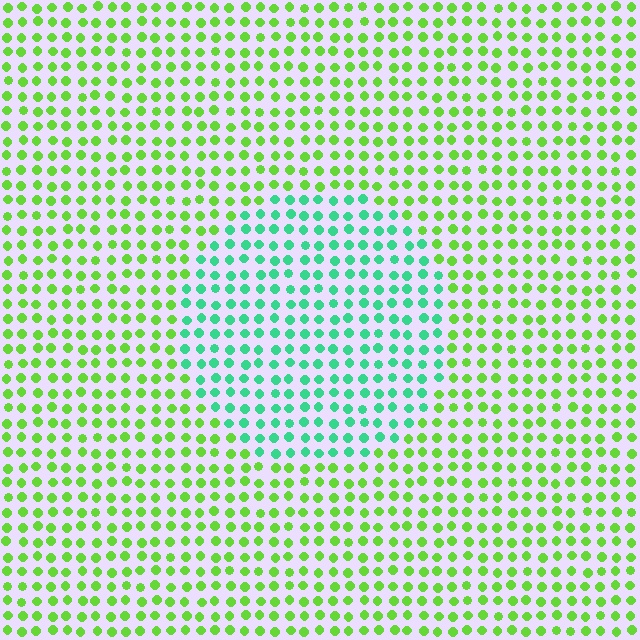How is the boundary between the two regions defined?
The boundary is defined purely by a slight shift in hue (about 50 degrees). Spacing, size, and orientation are identical on both sides.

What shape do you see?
I see a circle.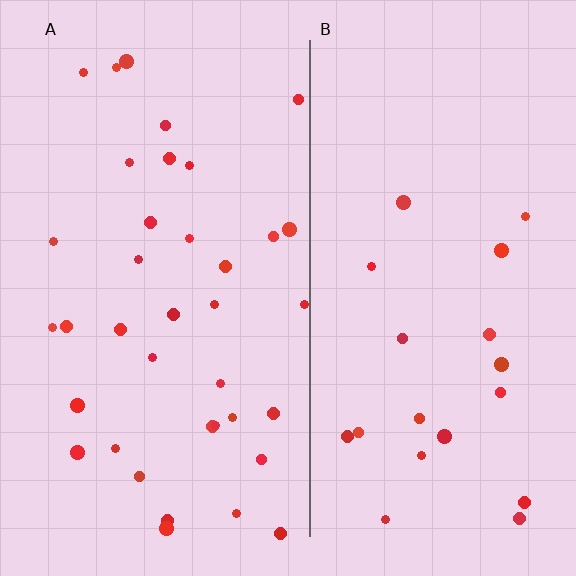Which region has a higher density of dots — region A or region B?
A (the left).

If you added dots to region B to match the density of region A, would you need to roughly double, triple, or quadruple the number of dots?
Approximately double.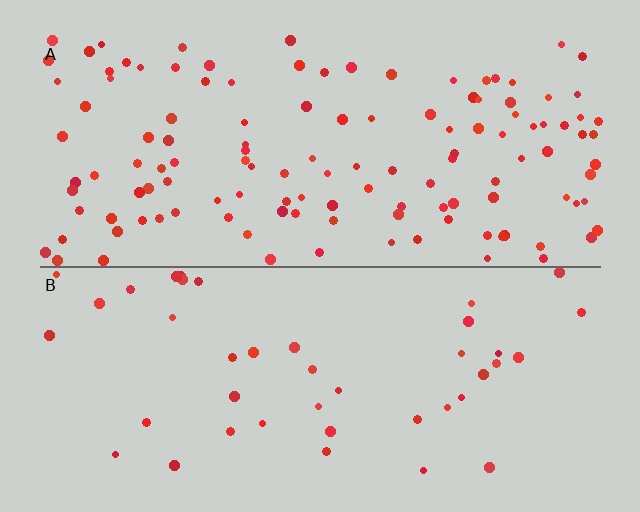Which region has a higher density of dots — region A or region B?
A (the top).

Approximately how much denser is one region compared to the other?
Approximately 2.9× — region A over region B.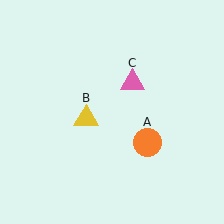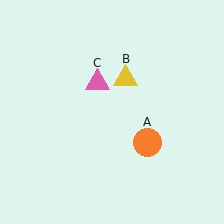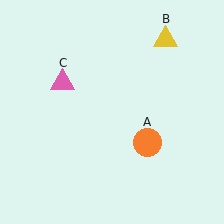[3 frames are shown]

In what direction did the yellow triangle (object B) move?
The yellow triangle (object B) moved up and to the right.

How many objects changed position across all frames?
2 objects changed position: yellow triangle (object B), pink triangle (object C).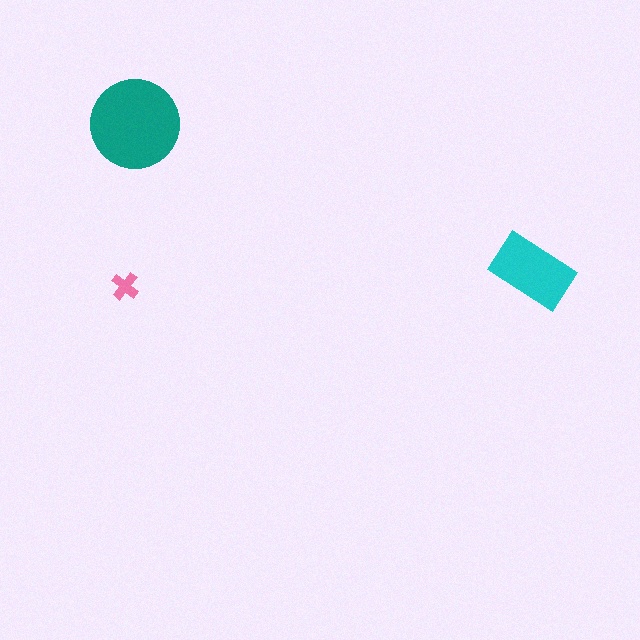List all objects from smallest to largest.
The pink cross, the cyan rectangle, the teal circle.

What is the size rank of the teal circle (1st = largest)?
1st.